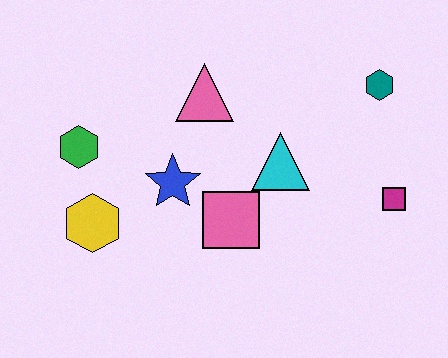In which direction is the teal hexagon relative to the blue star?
The teal hexagon is to the right of the blue star.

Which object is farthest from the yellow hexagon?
The teal hexagon is farthest from the yellow hexagon.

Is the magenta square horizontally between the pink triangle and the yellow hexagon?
No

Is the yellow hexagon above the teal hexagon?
No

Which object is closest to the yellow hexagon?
The green hexagon is closest to the yellow hexagon.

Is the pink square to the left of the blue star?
No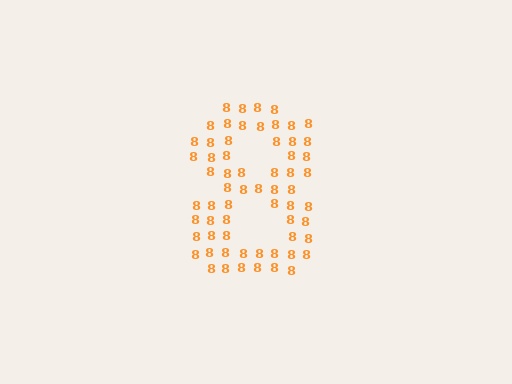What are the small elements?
The small elements are digit 8's.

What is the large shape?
The large shape is the digit 8.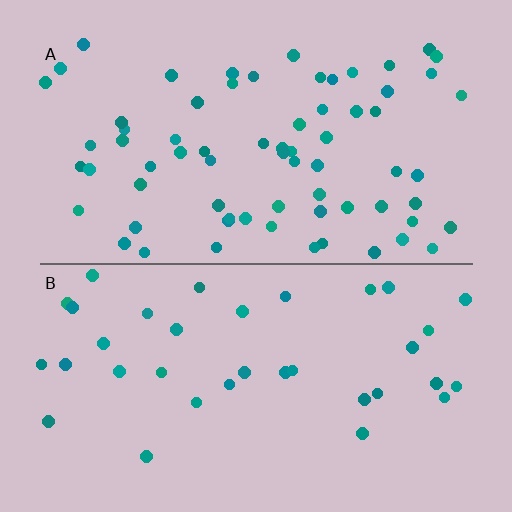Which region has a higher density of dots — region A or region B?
A (the top).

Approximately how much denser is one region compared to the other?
Approximately 2.0× — region A over region B.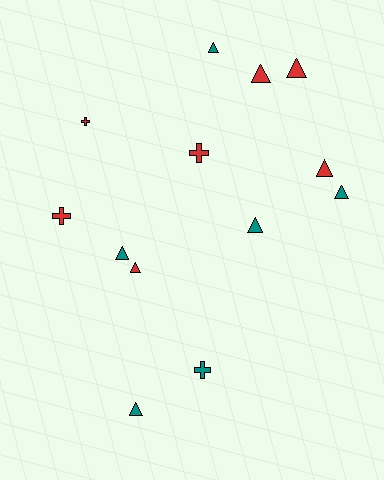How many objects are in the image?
There are 13 objects.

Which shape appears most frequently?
Triangle, with 9 objects.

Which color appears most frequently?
Red, with 7 objects.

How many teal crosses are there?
There is 1 teal cross.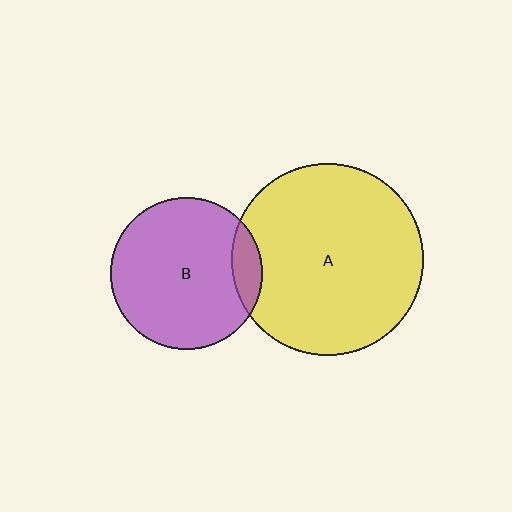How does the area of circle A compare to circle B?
Approximately 1.6 times.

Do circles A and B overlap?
Yes.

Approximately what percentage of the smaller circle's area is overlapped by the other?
Approximately 10%.